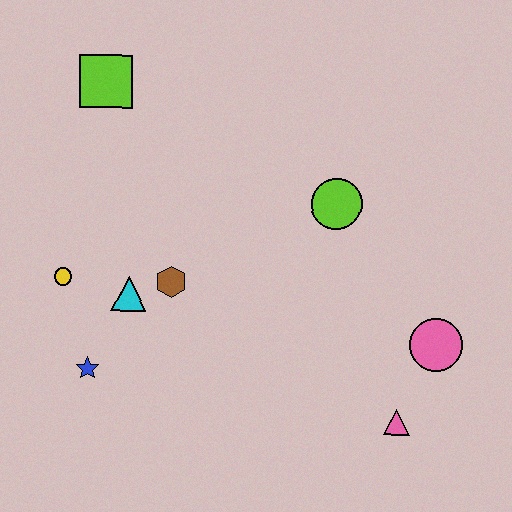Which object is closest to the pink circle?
The pink triangle is closest to the pink circle.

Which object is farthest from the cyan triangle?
The pink circle is farthest from the cyan triangle.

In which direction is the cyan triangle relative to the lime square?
The cyan triangle is below the lime square.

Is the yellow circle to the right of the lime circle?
No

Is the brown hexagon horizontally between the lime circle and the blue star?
Yes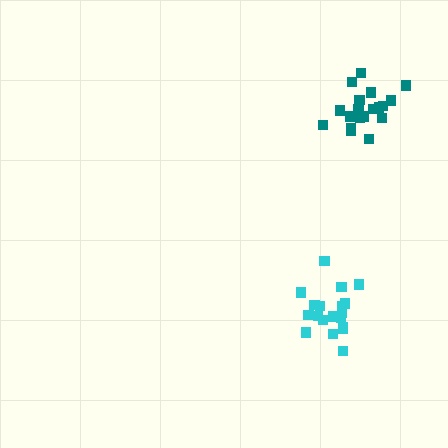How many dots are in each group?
Group 1: 19 dots, Group 2: 19 dots (38 total).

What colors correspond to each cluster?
The clusters are colored: cyan, teal.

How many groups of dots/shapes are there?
There are 2 groups.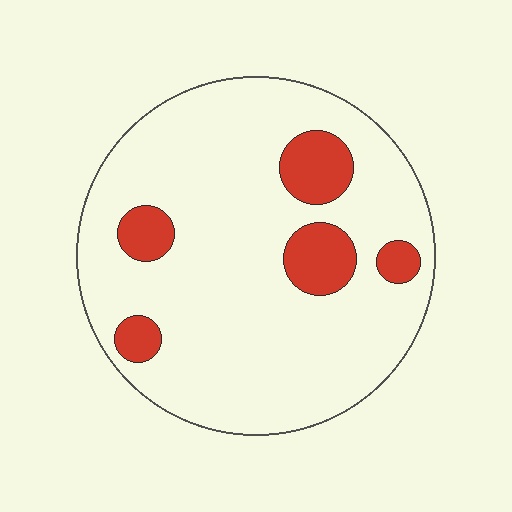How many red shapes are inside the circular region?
5.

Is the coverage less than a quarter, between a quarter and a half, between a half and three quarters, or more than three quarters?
Less than a quarter.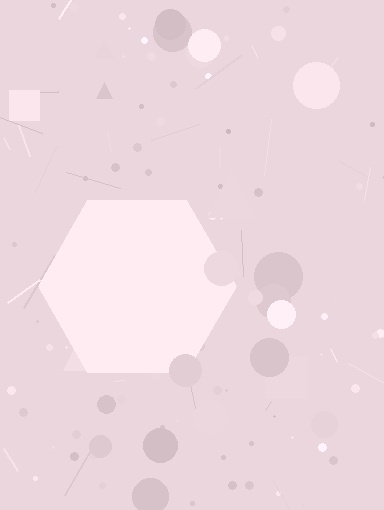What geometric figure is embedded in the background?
A hexagon is embedded in the background.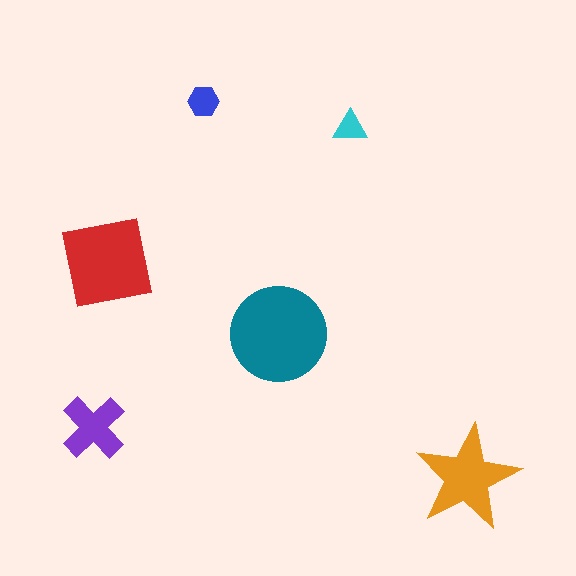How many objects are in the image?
There are 6 objects in the image.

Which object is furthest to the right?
The orange star is rightmost.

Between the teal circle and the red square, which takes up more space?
The teal circle.